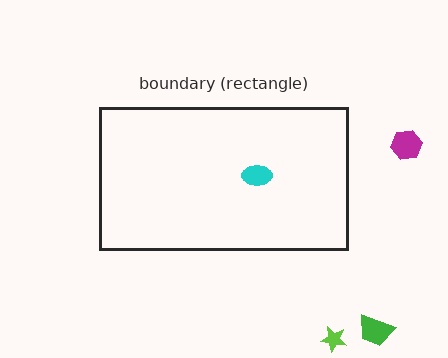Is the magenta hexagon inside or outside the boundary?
Outside.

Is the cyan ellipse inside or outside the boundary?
Inside.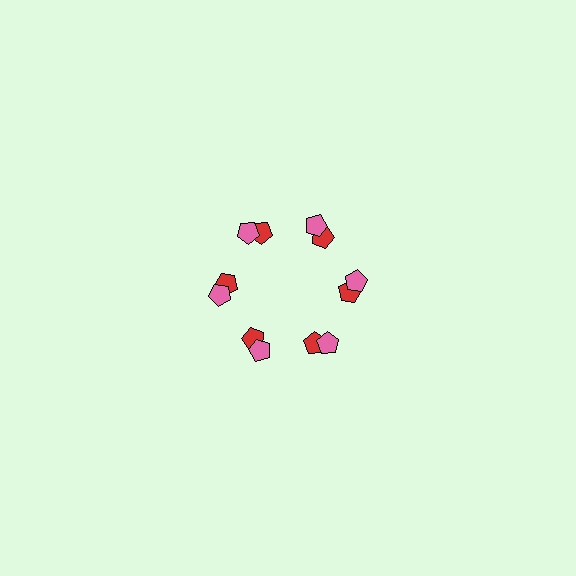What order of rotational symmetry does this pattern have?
This pattern has 6-fold rotational symmetry.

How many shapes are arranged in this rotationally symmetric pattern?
There are 12 shapes, arranged in 6 groups of 2.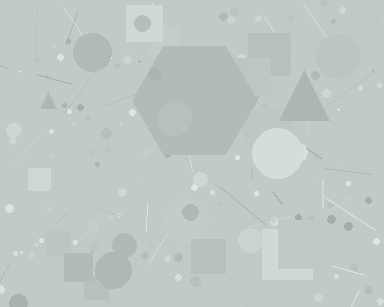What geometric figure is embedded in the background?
A hexagon is embedded in the background.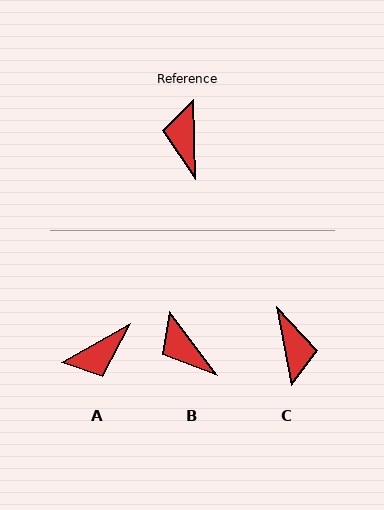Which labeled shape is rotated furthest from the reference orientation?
C, about 171 degrees away.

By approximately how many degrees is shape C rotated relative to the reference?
Approximately 171 degrees clockwise.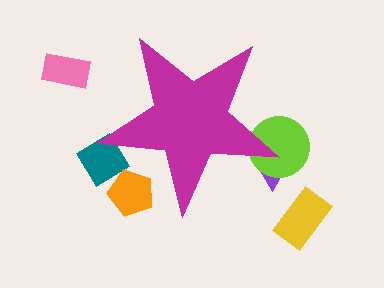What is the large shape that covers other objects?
A magenta star.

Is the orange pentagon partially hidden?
Yes, the orange pentagon is partially hidden behind the magenta star.